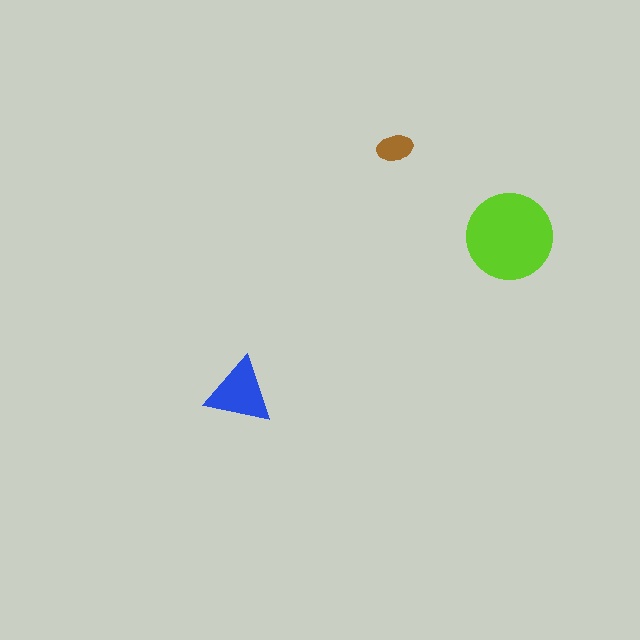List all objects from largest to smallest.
The lime circle, the blue triangle, the brown ellipse.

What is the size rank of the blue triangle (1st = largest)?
2nd.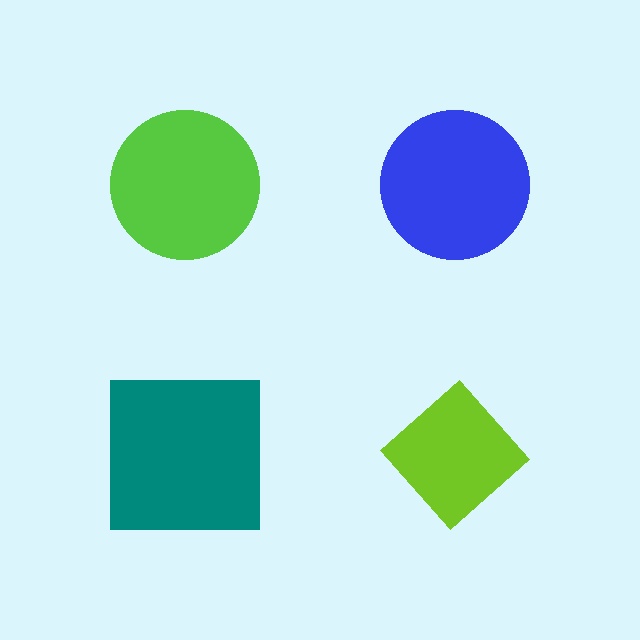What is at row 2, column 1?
A teal square.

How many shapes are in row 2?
2 shapes.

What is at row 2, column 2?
A lime diamond.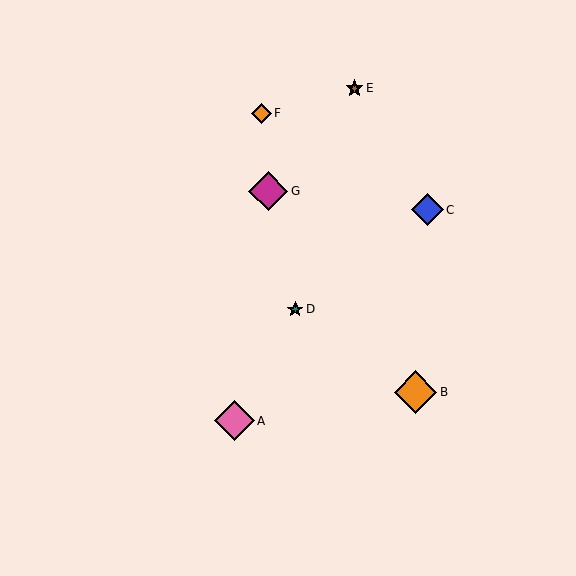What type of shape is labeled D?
Shape D is a teal star.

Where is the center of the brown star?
The center of the brown star is at (354, 88).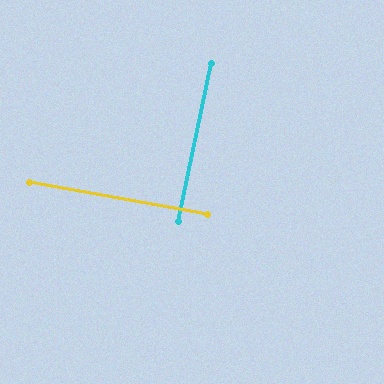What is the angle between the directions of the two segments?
Approximately 88 degrees.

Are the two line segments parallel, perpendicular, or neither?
Perpendicular — they meet at approximately 88°.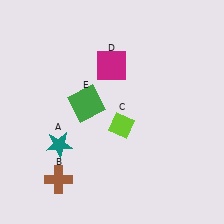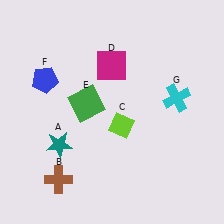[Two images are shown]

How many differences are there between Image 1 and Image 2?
There are 2 differences between the two images.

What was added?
A blue pentagon (F), a cyan cross (G) were added in Image 2.